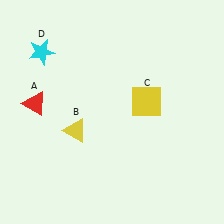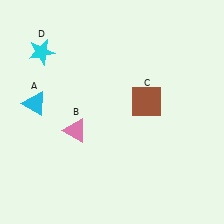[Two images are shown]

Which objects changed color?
A changed from red to cyan. B changed from yellow to pink. C changed from yellow to brown.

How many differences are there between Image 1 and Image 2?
There are 3 differences between the two images.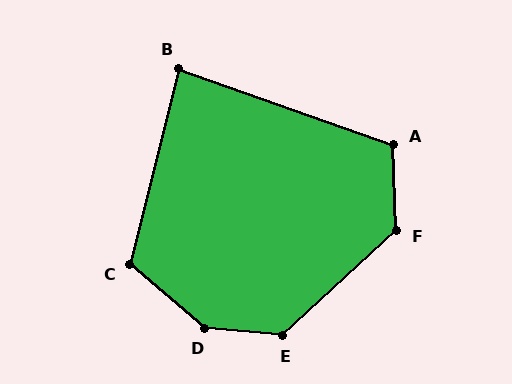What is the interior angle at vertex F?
Approximately 131 degrees (obtuse).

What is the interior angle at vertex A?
Approximately 111 degrees (obtuse).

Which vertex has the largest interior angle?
D, at approximately 145 degrees.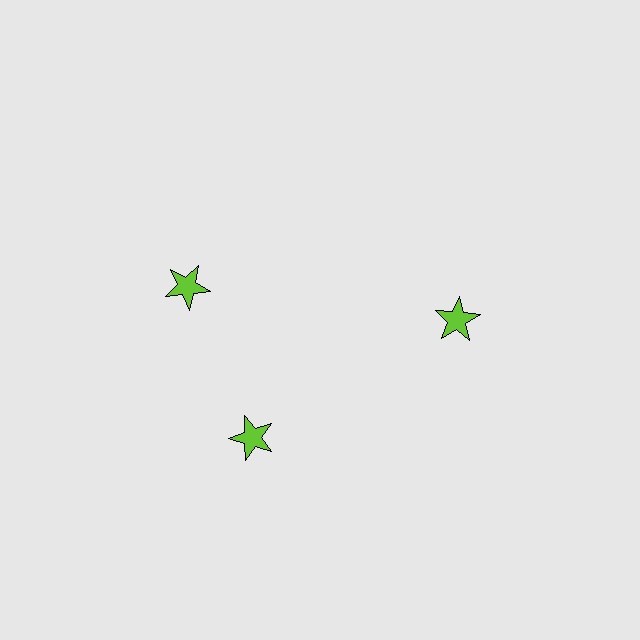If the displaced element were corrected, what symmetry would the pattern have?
It would have 3-fold rotational symmetry — the pattern would map onto itself every 120 degrees.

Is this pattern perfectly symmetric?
No. The 3 lime stars are arranged in a ring, but one element near the 11 o'clock position is rotated out of alignment along the ring, breaking the 3-fold rotational symmetry.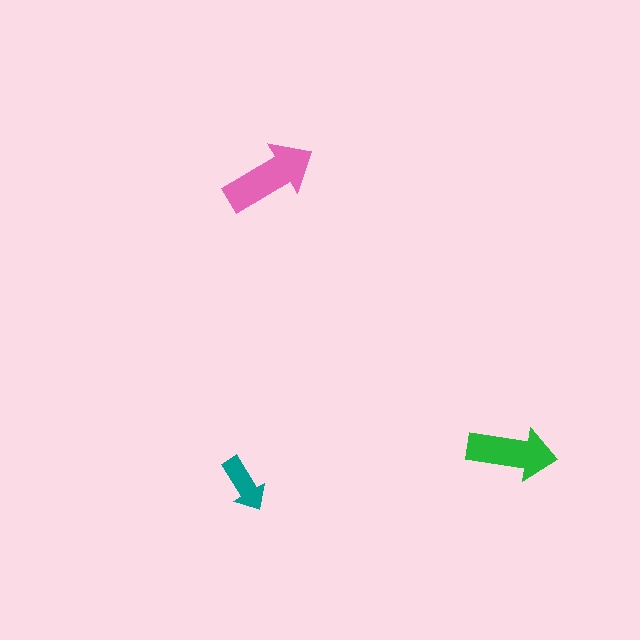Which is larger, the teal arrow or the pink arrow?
The pink one.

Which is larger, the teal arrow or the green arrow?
The green one.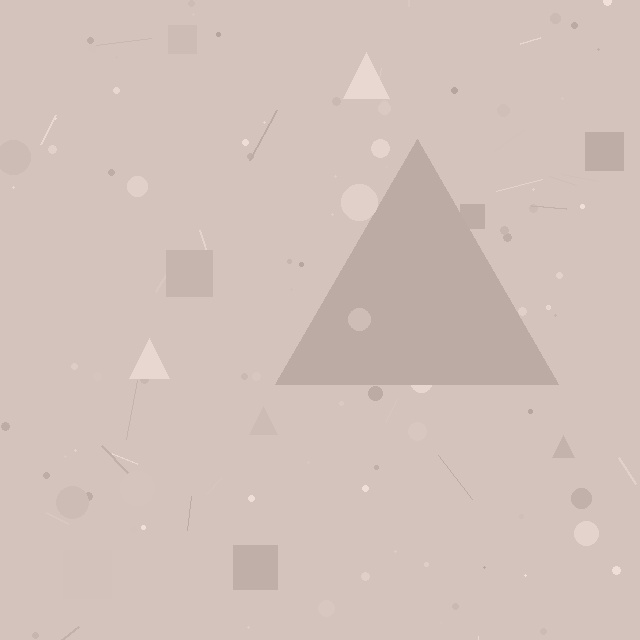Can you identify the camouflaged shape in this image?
The camouflaged shape is a triangle.